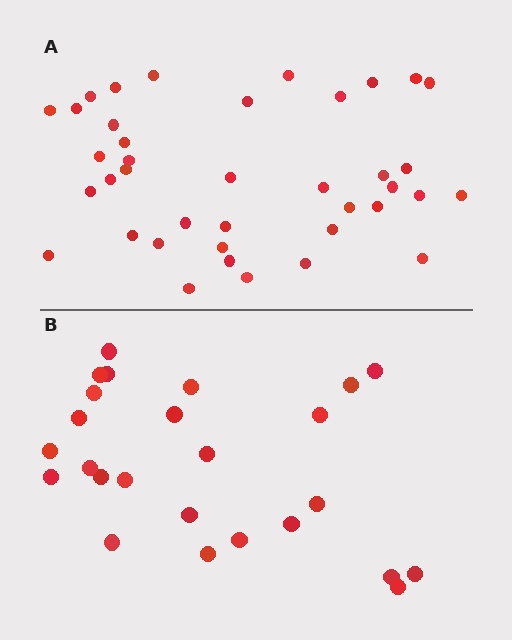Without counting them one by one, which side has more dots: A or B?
Region A (the top region) has more dots.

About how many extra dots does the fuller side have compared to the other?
Region A has approximately 15 more dots than region B.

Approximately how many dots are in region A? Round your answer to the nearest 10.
About 40 dots. (The exact count is 39, which rounds to 40.)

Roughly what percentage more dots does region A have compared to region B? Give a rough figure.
About 55% more.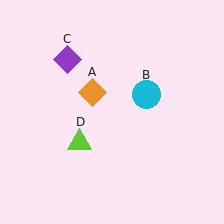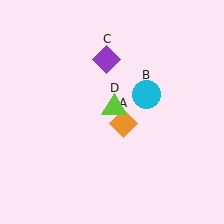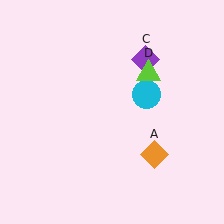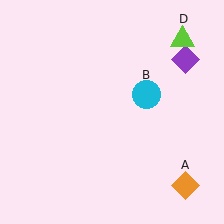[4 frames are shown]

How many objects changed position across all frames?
3 objects changed position: orange diamond (object A), purple diamond (object C), lime triangle (object D).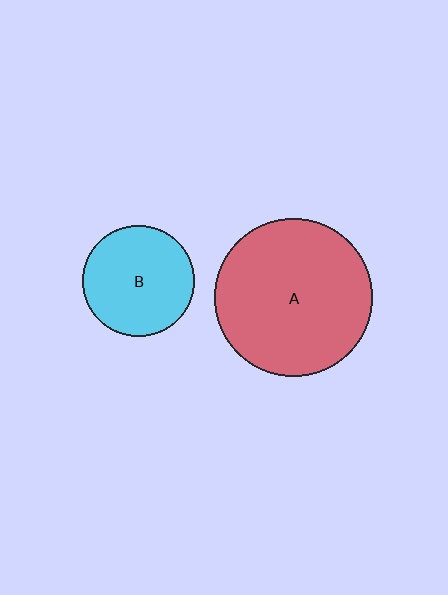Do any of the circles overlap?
No, none of the circles overlap.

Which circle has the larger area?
Circle A (red).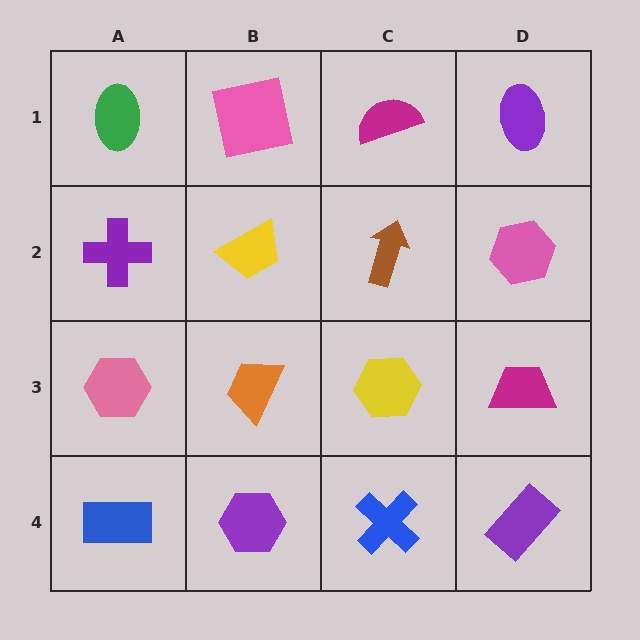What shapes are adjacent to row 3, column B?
A yellow trapezoid (row 2, column B), a purple hexagon (row 4, column B), a pink hexagon (row 3, column A), a yellow hexagon (row 3, column C).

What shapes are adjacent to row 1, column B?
A yellow trapezoid (row 2, column B), a green ellipse (row 1, column A), a magenta semicircle (row 1, column C).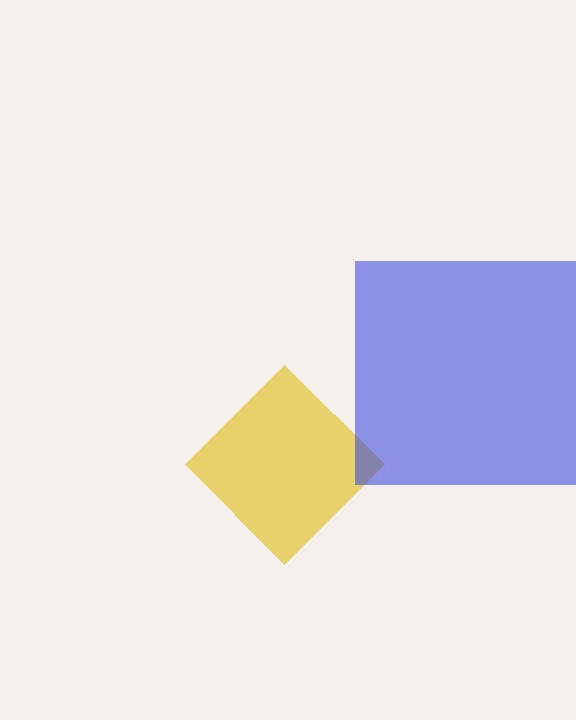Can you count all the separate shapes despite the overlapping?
Yes, there are 2 separate shapes.